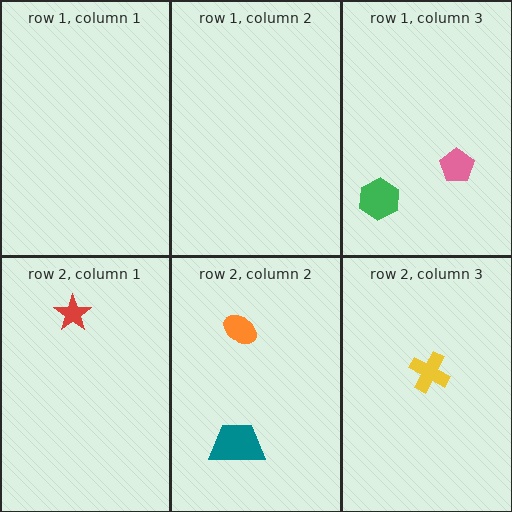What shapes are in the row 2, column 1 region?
The red star.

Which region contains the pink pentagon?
The row 1, column 3 region.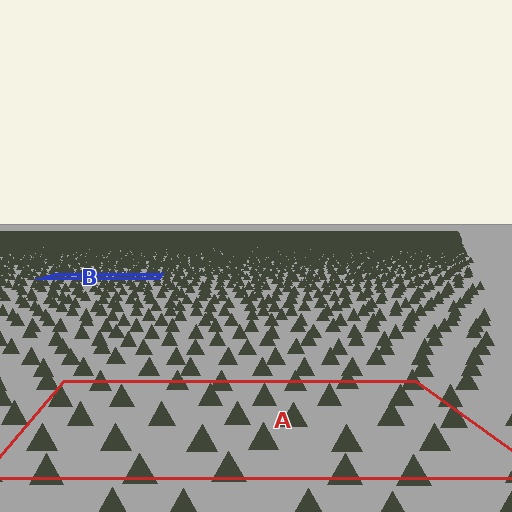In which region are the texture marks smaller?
The texture marks are smaller in region B, because it is farther away.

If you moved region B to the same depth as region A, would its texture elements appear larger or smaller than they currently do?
They would appear larger. At a closer depth, the same texture elements are projected at a bigger on-screen size.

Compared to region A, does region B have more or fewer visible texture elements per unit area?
Region B has more texture elements per unit area — they are packed more densely because it is farther away.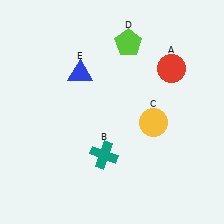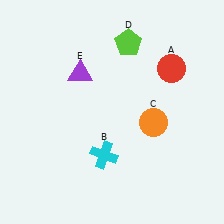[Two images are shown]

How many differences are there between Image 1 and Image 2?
There are 3 differences between the two images.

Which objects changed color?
B changed from teal to cyan. C changed from yellow to orange. E changed from blue to purple.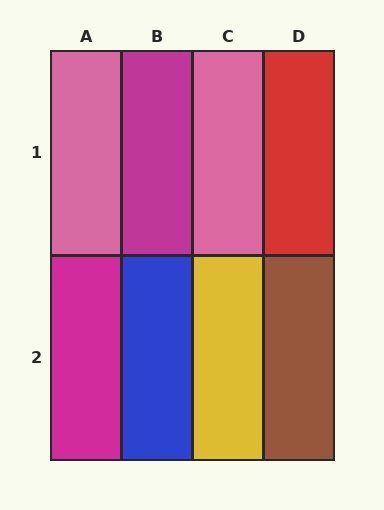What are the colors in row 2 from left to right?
Magenta, blue, yellow, brown.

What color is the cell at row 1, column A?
Pink.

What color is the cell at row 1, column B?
Magenta.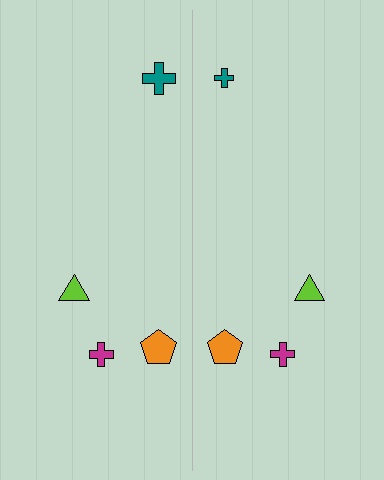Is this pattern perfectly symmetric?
No, the pattern is not perfectly symmetric. The teal cross on the right side has a different size than its mirror counterpart.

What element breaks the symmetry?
The teal cross on the right side has a different size than its mirror counterpart.